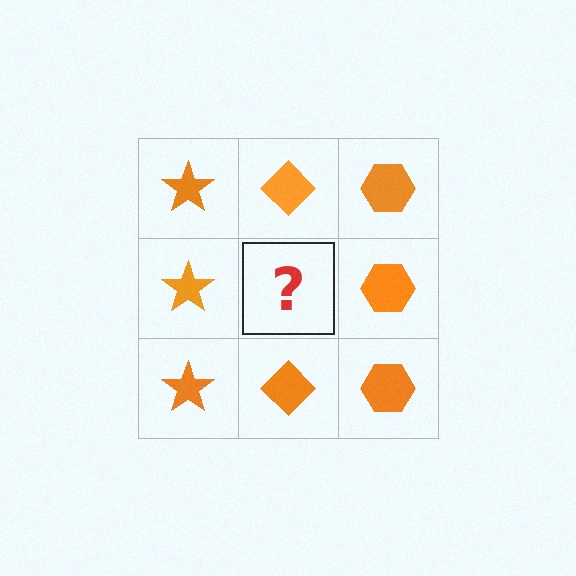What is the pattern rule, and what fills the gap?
The rule is that each column has a consistent shape. The gap should be filled with an orange diamond.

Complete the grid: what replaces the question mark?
The question mark should be replaced with an orange diamond.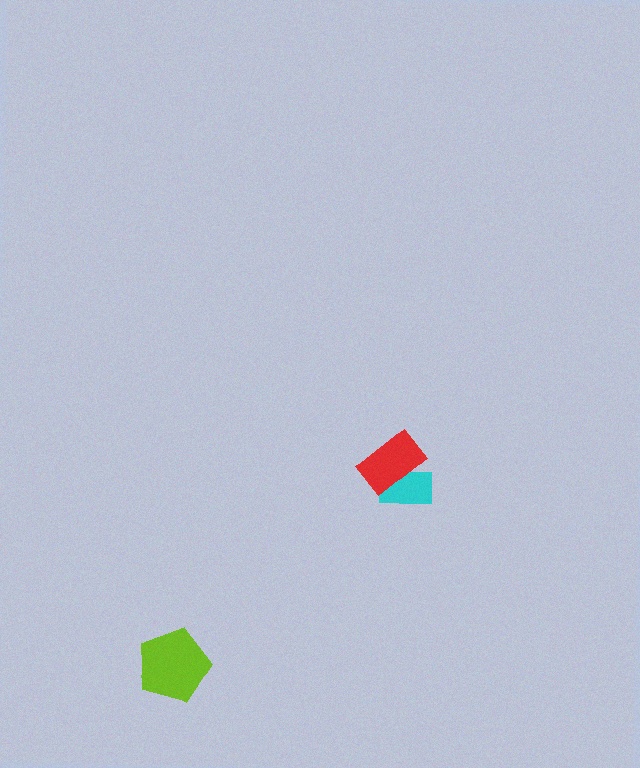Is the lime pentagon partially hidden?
No, no other shape covers it.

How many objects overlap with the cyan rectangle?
1 object overlaps with the cyan rectangle.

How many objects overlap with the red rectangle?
1 object overlaps with the red rectangle.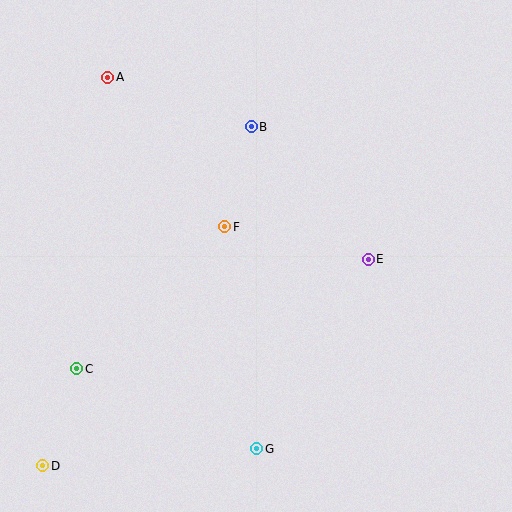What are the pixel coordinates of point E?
Point E is at (368, 259).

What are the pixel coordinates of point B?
Point B is at (251, 127).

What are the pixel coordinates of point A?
Point A is at (108, 77).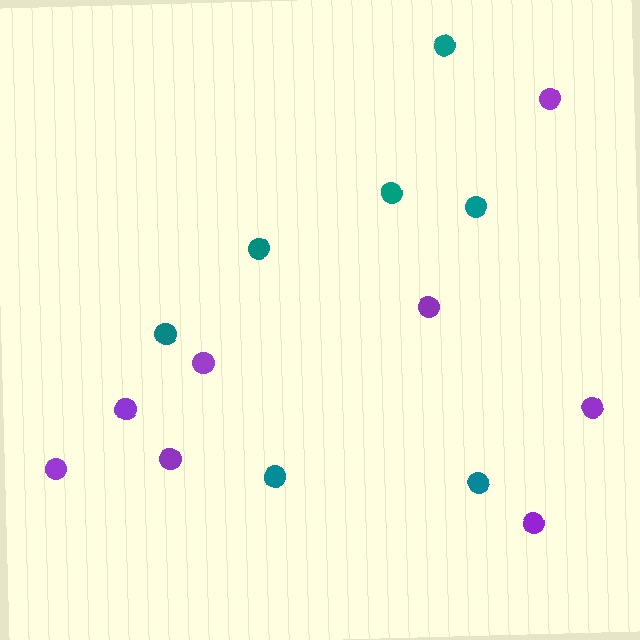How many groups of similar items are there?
There are 2 groups: one group of purple circles (8) and one group of teal circles (7).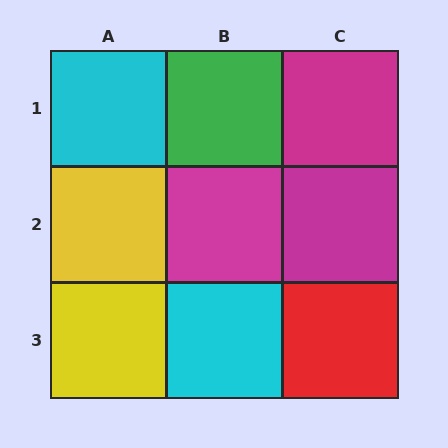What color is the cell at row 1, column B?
Green.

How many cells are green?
1 cell is green.